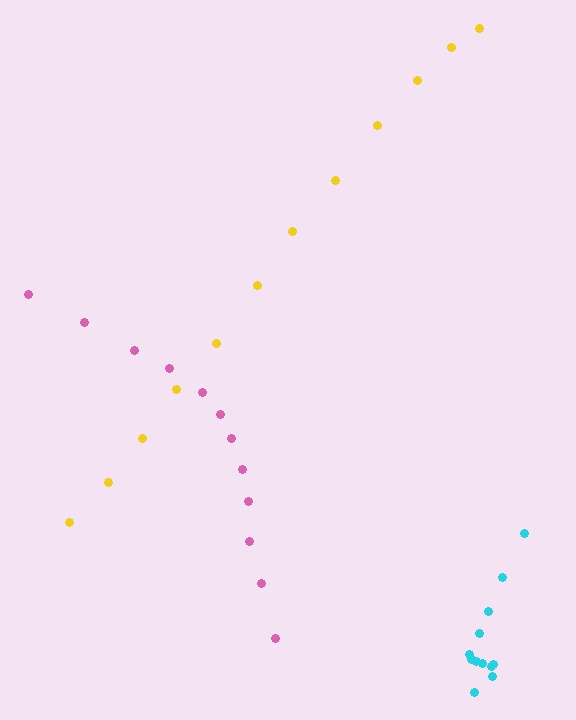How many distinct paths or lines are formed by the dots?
There are 3 distinct paths.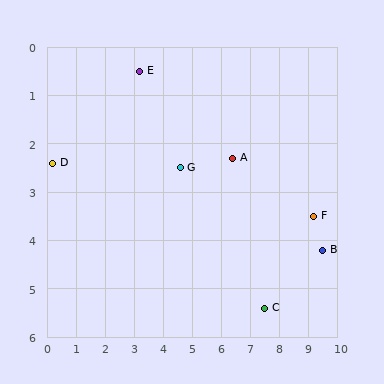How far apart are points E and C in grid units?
Points E and C are about 6.5 grid units apart.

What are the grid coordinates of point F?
Point F is at approximately (9.2, 3.5).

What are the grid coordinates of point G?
Point G is at approximately (4.6, 2.5).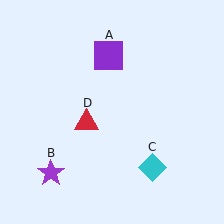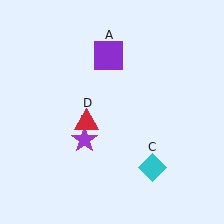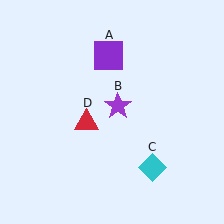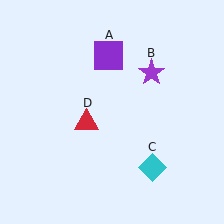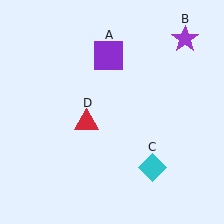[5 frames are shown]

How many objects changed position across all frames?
1 object changed position: purple star (object B).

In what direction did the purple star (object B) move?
The purple star (object B) moved up and to the right.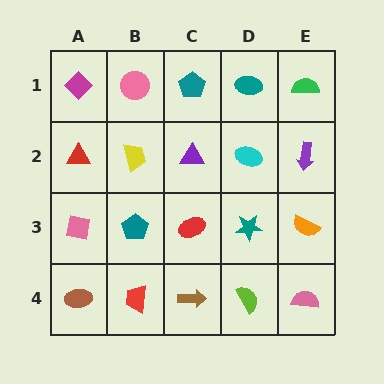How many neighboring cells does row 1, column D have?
3.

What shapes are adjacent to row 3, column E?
A purple arrow (row 2, column E), a pink semicircle (row 4, column E), a teal star (row 3, column D).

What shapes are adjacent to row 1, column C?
A purple triangle (row 2, column C), a pink circle (row 1, column B), a teal ellipse (row 1, column D).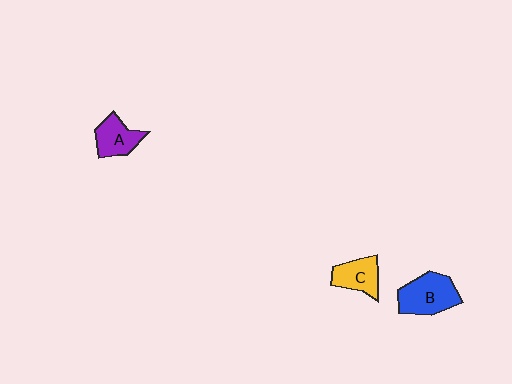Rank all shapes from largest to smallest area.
From largest to smallest: B (blue), A (purple), C (yellow).